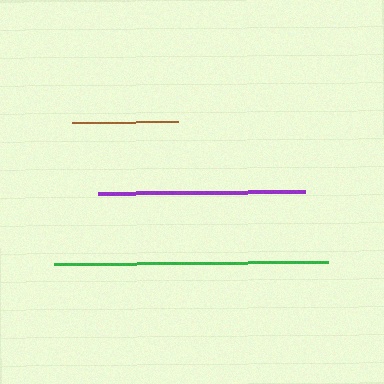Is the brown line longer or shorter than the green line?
The green line is longer than the brown line.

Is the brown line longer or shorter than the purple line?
The purple line is longer than the brown line.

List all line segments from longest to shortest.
From longest to shortest: green, purple, brown.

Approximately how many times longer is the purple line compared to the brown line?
The purple line is approximately 1.9 times the length of the brown line.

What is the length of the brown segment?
The brown segment is approximately 107 pixels long.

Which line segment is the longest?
The green line is the longest at approximately 274 pixels.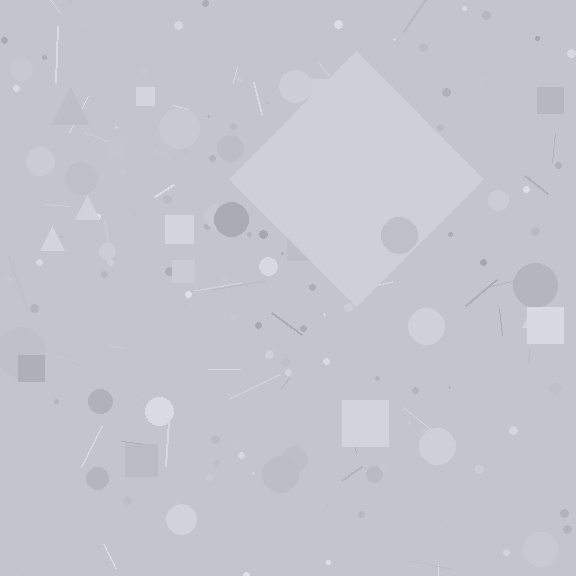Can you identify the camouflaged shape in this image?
The camouflaged shape is a diamond.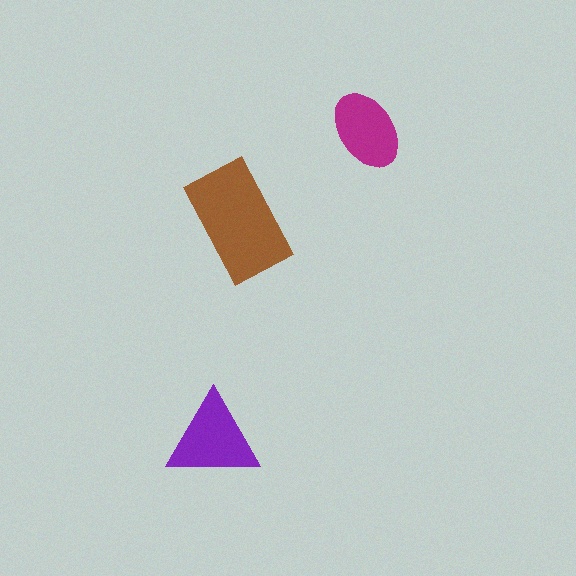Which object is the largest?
The brown rectangle.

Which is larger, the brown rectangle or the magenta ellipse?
The brown rectangle.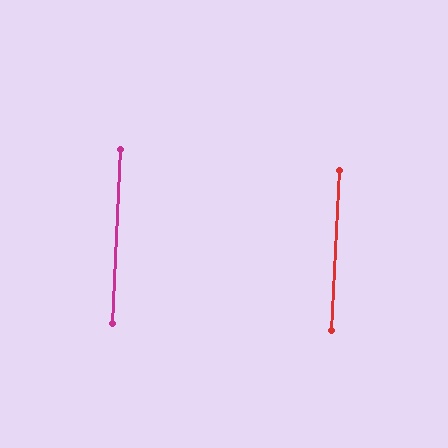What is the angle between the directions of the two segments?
Approximately 0 degrees.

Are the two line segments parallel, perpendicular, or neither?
Parallel — their directions differ by only 0.1°.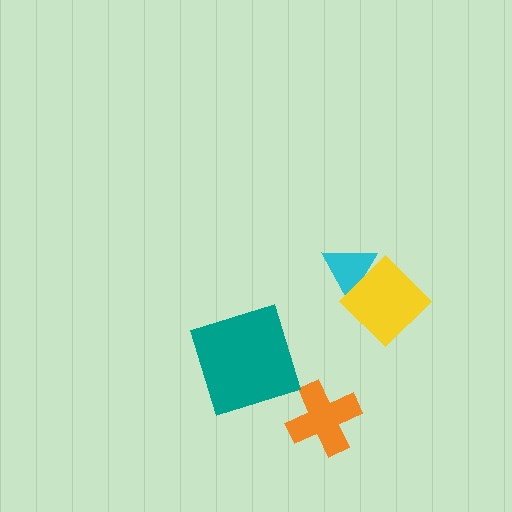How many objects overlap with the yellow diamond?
1 object overlaps with the yellow diamond.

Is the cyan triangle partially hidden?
Yes, it is partially covered by another shape.